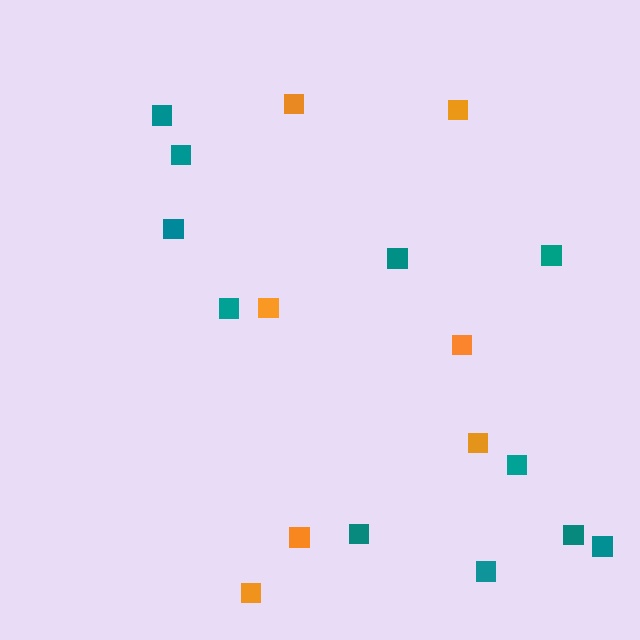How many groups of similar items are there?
There are 2 groups: one group of teal squares (11) and one group of orange squares (7).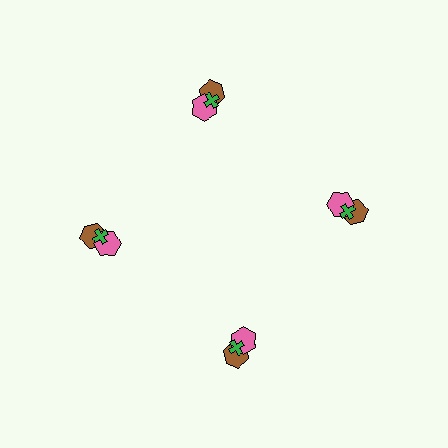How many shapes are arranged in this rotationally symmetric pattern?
There are 12 shapes, arranged in 4 groups of 3.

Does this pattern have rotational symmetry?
Yes, this pattern has 4-fold rotational symmetry. It looks the same after rotating 90 degrees around the center.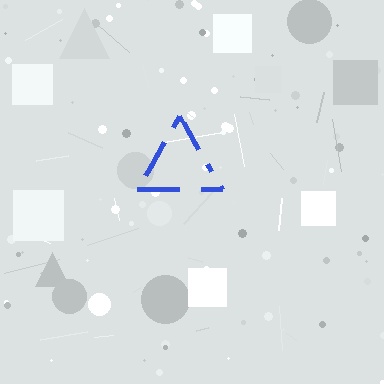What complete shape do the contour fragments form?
The contour fragments form a triangle.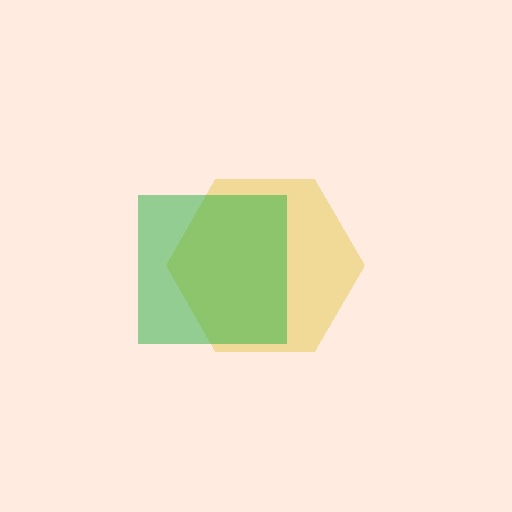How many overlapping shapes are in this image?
There are 2 overlapping shapes in the image.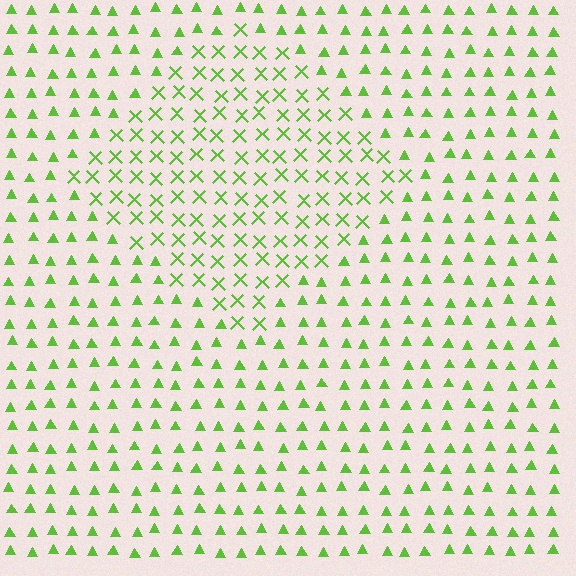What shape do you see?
I see a diamond.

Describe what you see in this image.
The image is filled with small lime elements arranged in a uniform grid. A diamond-shaped region contains X marks, while the surrounding area contains triangles. The boundary is defined purely by the change in element shape.